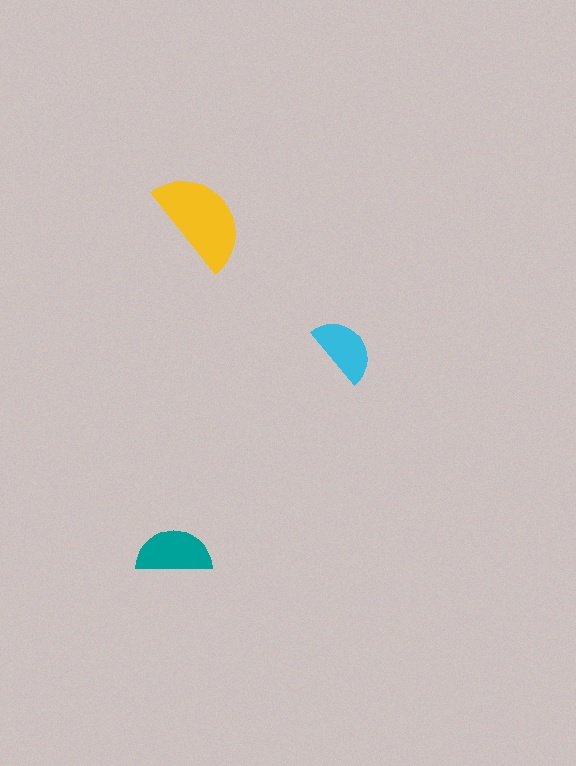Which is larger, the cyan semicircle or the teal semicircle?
The teal one.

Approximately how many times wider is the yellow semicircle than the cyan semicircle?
About 1.5 times wider.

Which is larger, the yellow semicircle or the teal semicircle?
The yellow one.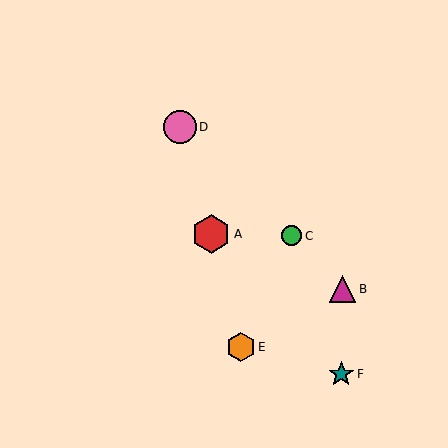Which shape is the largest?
The red hexagon (labeled A) is the largest.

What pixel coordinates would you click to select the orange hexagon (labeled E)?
Click at (241, 347) to select the orange hexagon E.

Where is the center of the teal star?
The center of the teal star is at (341, 374).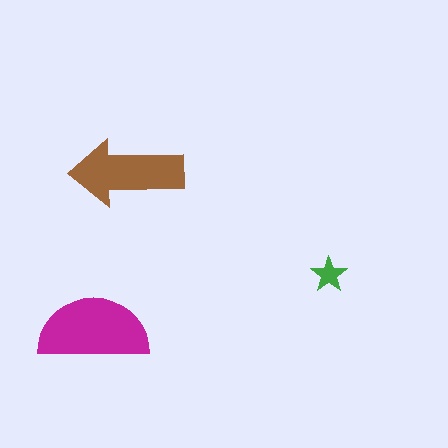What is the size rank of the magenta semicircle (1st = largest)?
1st.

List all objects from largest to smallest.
The magenta semicircle, the brown arrow, the green star.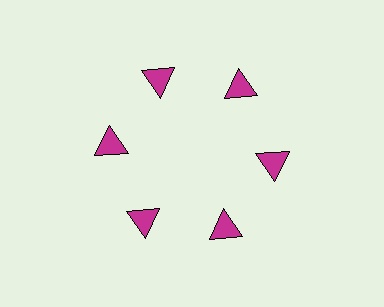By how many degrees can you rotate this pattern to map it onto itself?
The pattern maps onto itself every 60 degrees of rotation.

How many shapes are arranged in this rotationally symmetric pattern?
There are 6 shapes, arranged in 6 groups of 1.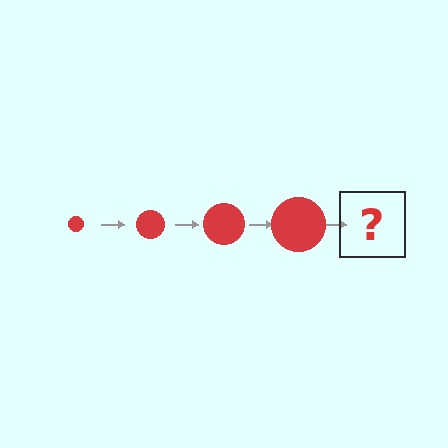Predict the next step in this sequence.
The next step is a red circle, larger than the previous one.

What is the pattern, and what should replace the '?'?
The pattern is that the circle gets progressively larger each step. The '?' should be a red circle, larger than the previous one.